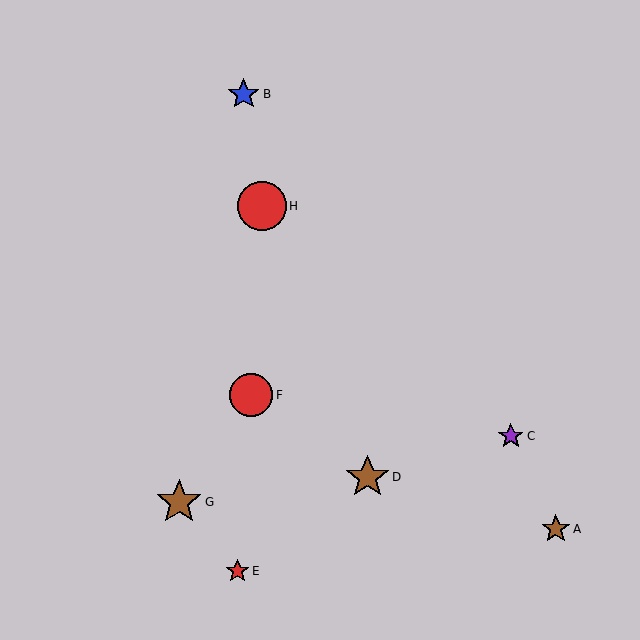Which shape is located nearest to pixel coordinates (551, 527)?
The brown star (labeled A) at (556, 529) is nearest to that location.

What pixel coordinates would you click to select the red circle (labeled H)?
Click at (262, 206) to select the red circle H.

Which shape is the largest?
The red circle (labeled H) is the largest.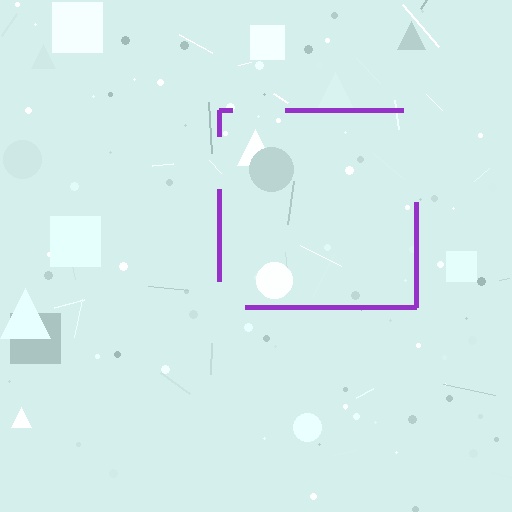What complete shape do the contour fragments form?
The contour fragments form a square.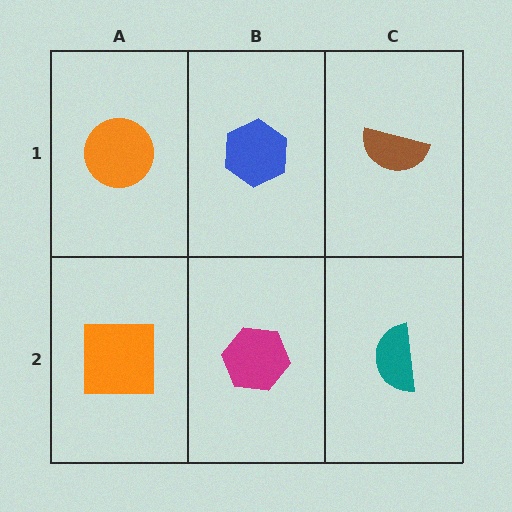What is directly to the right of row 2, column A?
A magenta hexagon.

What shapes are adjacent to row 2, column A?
An orange circle (row 1, column A), a magenta hexagon (row 2, column B).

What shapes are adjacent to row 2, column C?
A brown semicircle (row 1, column C), a magenta hexagon (row 2, column B).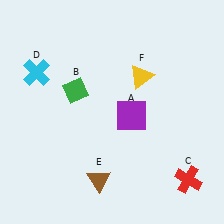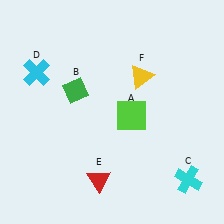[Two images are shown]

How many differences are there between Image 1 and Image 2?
There are 3 differences between the two images.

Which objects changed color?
A changed from purple to lime. C changed from red to cyan. E changed from brown to red.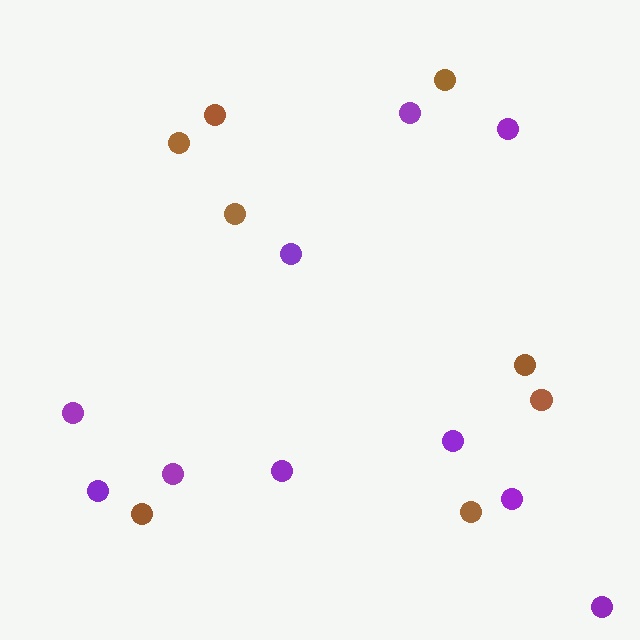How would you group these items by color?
There are 2 groups: one group of brown circles (8) and one group of purple circles (10).